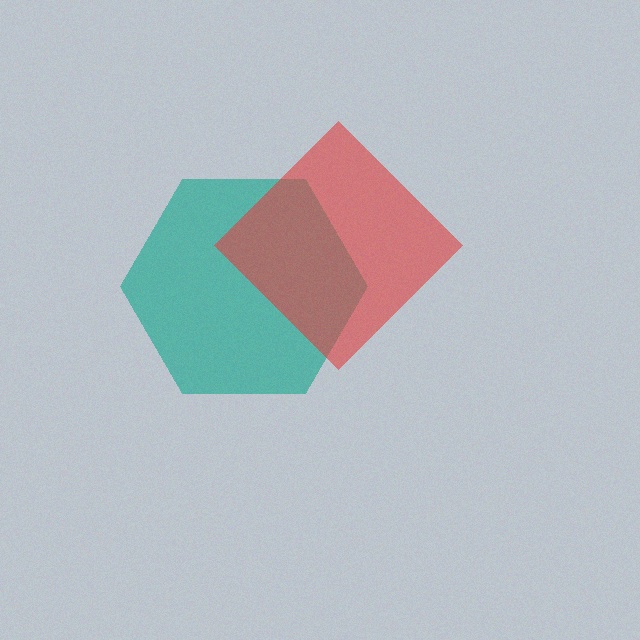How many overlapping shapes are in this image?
There are 2 overlapping shapes in the image.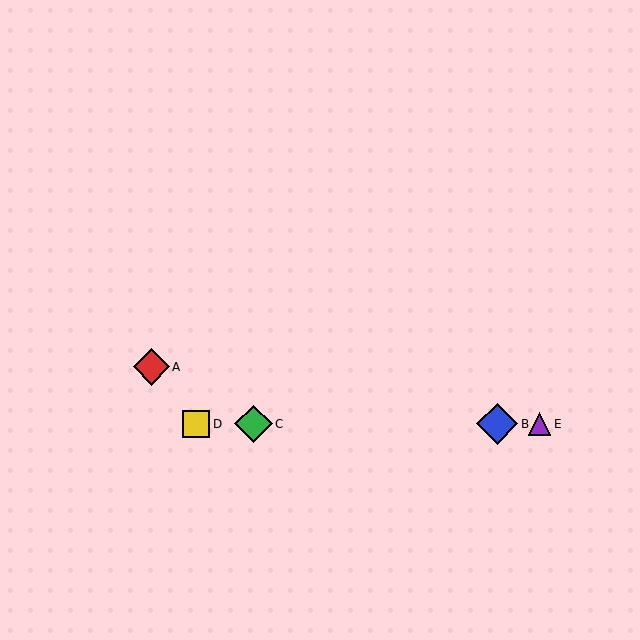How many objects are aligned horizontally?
4 objects (B, C, D, E) are aligned horizontally.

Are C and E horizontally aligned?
Yes, both are at y≈424.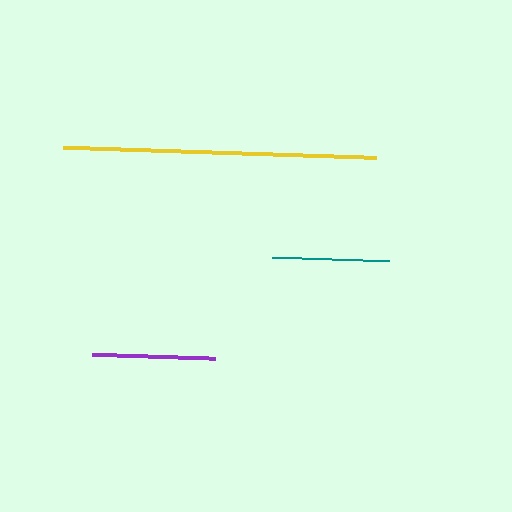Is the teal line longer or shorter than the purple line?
The purple line is longer than the teal line.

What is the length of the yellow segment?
The yellow segment is approximately 313 pixels long.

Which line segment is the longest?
The yellow line is the longest at approximately 313 pixels.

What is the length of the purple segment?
The purple segment is approximately 124 pixels long.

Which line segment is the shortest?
The teal line is the shortest at approximately 117 pixels.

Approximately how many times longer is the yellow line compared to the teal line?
The yellow line is approximately 2.7 times the length of the teal line.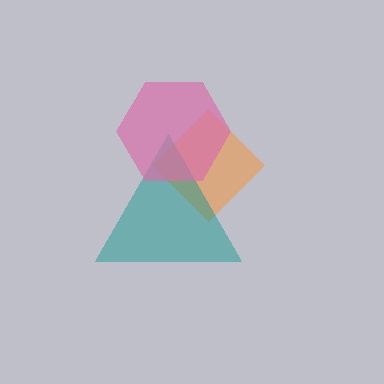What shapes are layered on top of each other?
The layered shapes are: an orange diamond, a teal triangle, a pink hexagon.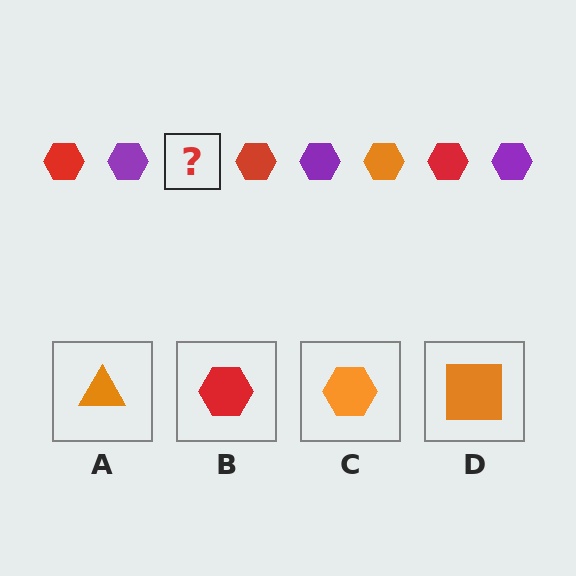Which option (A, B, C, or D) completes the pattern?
C.